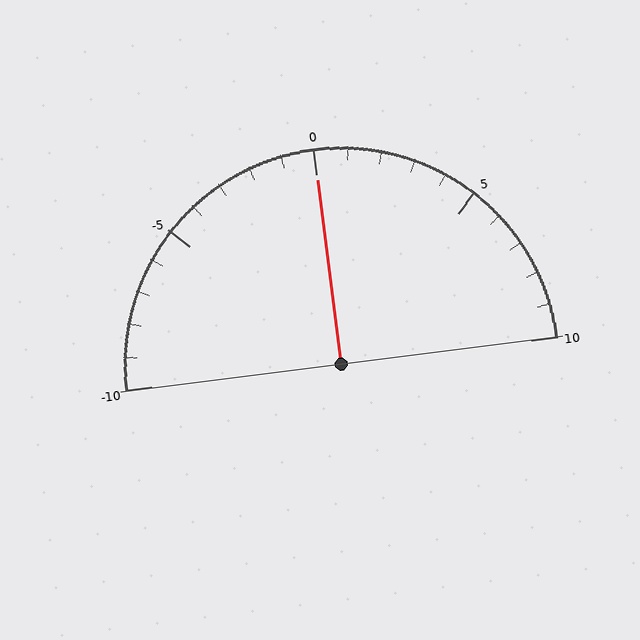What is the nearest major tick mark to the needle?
The nearest major tick mark is 0.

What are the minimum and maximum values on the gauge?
The gauge ranges from -10 to 10.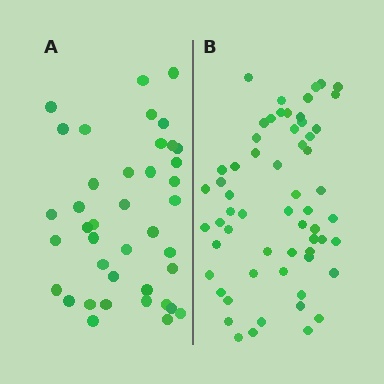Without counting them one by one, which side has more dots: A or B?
Region B (the right region) has more dots.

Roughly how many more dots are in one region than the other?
Region B has approximately 20 more dots than region A.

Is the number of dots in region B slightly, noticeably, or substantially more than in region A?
Region B has substantially more. The ratio is roughly 1.5 to 1.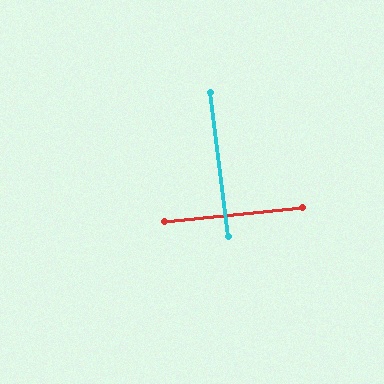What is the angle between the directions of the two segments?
Approximately 88 degrees.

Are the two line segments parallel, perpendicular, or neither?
Perpendicular — they meet at approximately 88°.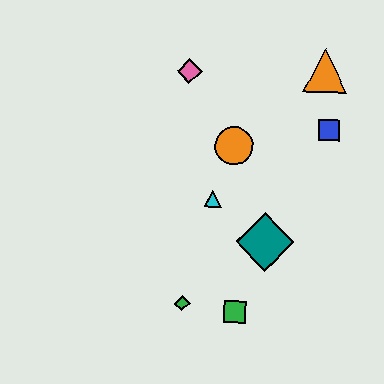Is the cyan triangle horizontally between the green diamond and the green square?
Yes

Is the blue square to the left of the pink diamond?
No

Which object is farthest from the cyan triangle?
The orange triangle is farthest from the cyan triangle.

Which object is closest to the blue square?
The orange triangle is closest to the blue square.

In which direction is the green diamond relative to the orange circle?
The green diamond is below the orange circle.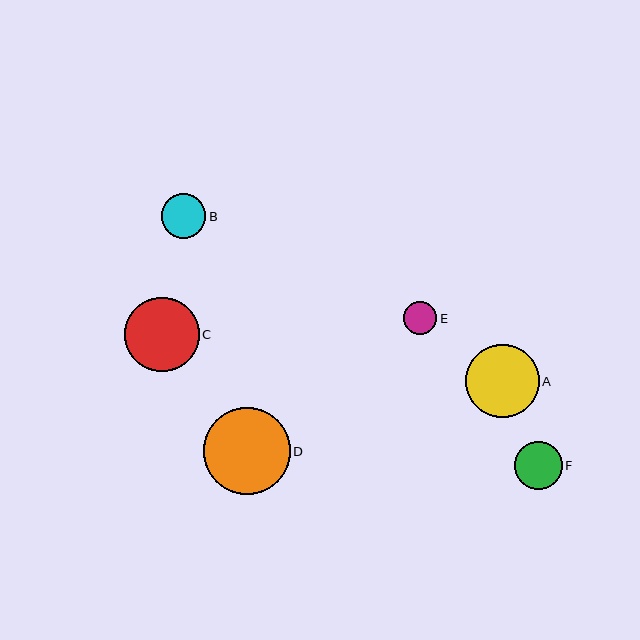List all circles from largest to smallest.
From largest to smallest: D, C, A, F, B, E.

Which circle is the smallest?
Circle E is the smallest with a size of approximately 33 pixels.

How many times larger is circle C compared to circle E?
Circle C is approximately 2.3 times the size of circle E.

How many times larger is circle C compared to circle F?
Circle C is approximately 1.6 times the size of circle F.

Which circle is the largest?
Circle D is the largest with a size of approximately 86 pixels.